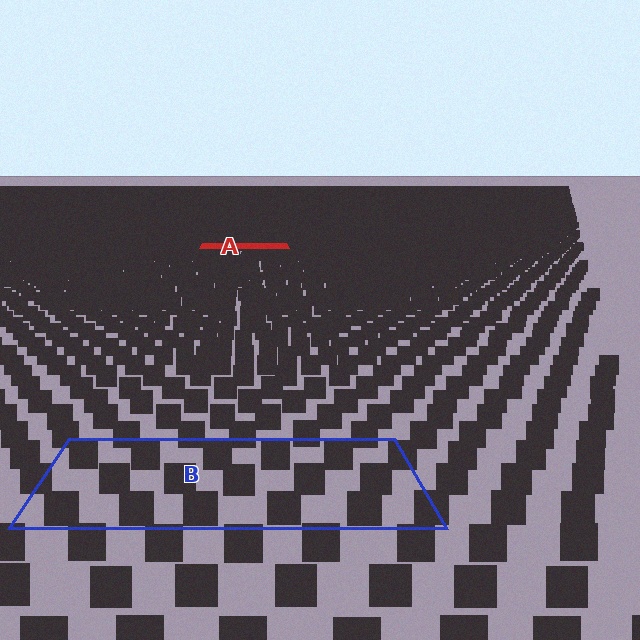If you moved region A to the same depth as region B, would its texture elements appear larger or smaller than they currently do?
They would appear larger. At a closer depth, the same texture elements are projected at a bigger on-screen size.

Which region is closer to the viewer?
Region B is closer. The texture elements there are larger and more spread out.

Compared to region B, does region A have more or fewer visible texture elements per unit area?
Region A has more texture elements per unit area — they are packed more densely because it is farther away.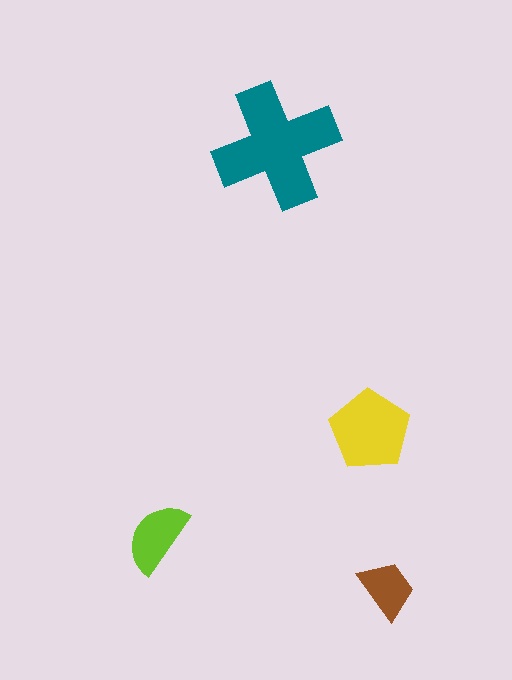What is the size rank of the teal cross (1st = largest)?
1st.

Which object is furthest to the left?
The lime semicircle is leftmost.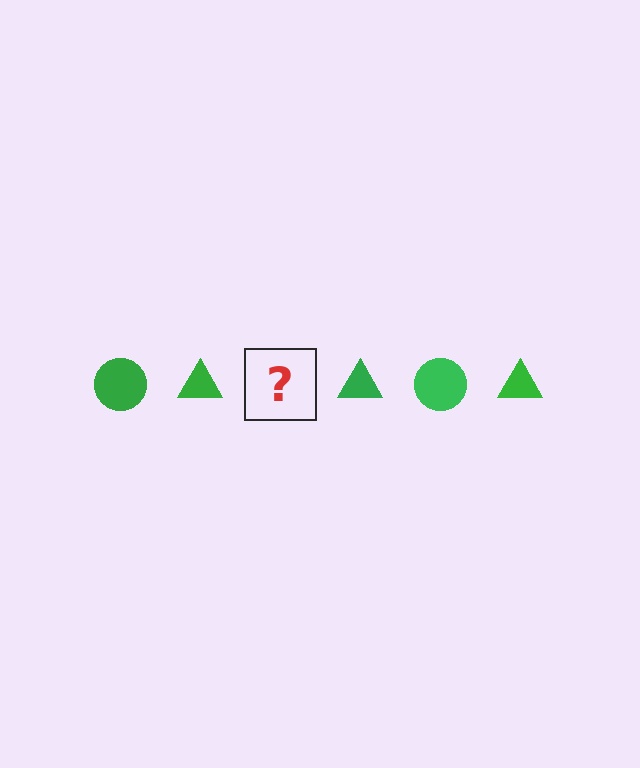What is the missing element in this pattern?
The missing element is a green circle.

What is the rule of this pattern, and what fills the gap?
The rule is that the pattern cycles through circle, triangle shapes in green. The gap should be filled with a green circle.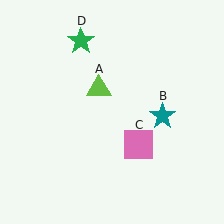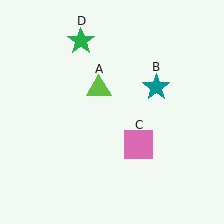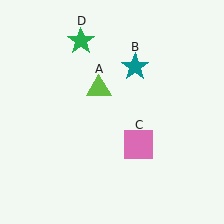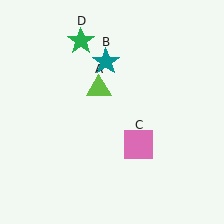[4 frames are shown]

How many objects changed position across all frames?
1 object changed position: teal star (object B).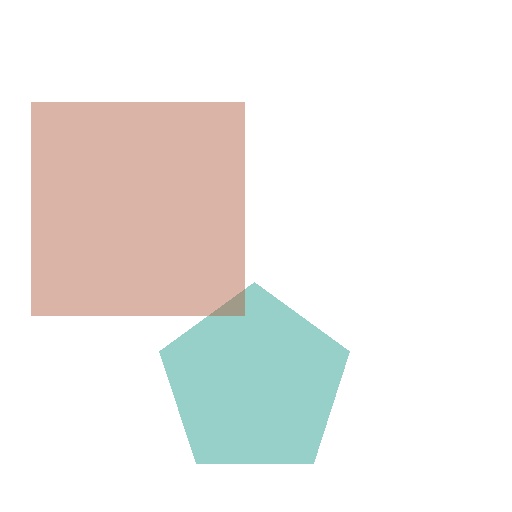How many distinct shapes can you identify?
There are 2 distinct shapes: a teal pentagon, a brown square.